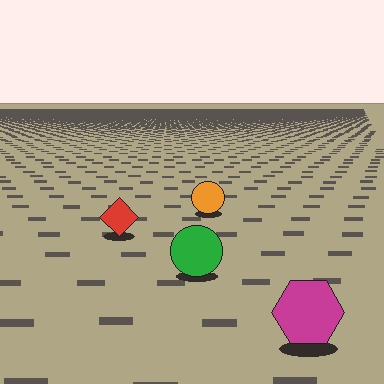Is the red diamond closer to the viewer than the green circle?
No. The green circle is closer — you can tell from the texture gradient: the ground texture is coarser near it.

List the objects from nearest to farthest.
From nearest to farthest: the magenta hexagon, the green circle, the red diamond, the orange circle.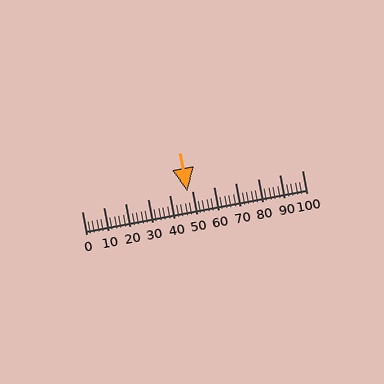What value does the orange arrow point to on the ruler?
The orange arrow points to approximately 48.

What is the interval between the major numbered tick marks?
The major tick marks are spaced 10 units apart.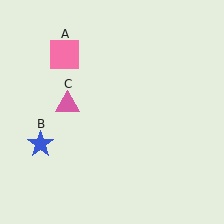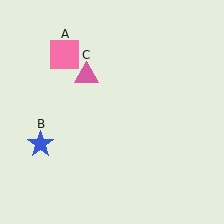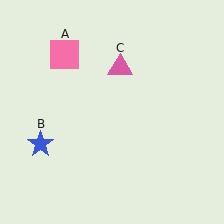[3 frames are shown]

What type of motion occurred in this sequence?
The pink triangle (object C) rotated clockwise around the center of the scene.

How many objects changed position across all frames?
1 object changed position: pink triangle (object C).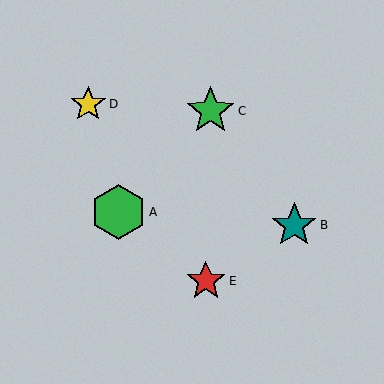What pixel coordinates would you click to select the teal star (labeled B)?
Click at (294, 225) to select the teal star B.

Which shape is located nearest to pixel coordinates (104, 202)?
The green hexagon (labeled A) at (118, 212) is nearest to that location.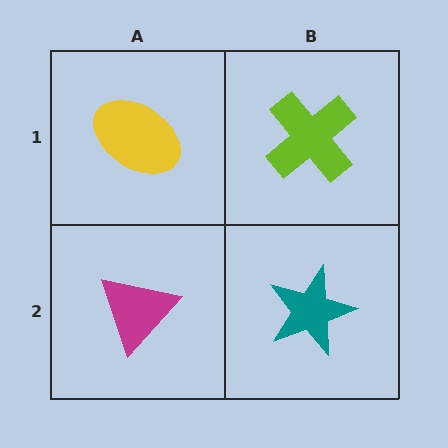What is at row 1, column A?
A yellow ellipse.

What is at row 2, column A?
A magenta triangle.